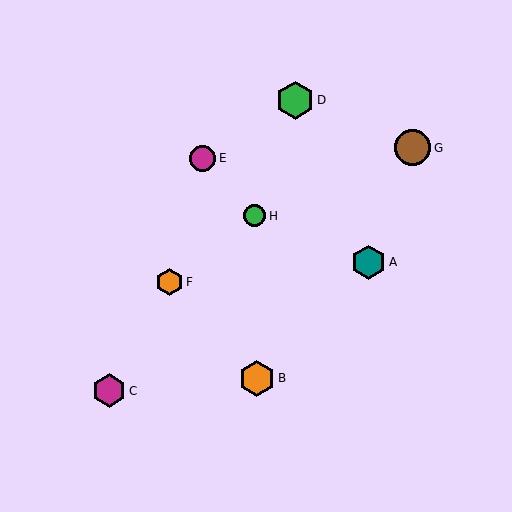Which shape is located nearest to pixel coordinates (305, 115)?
The green hexagon (labeled D) at (295, 100) is nearest to that location.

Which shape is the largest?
The green hexagon (labeled D) is the largest.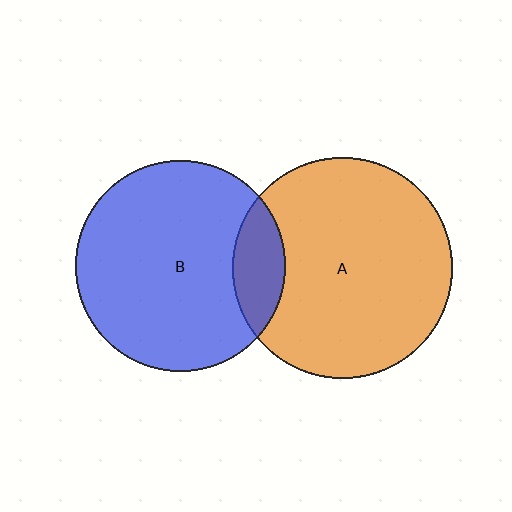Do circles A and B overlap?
Yes.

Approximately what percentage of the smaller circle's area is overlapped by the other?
Approximately 15%.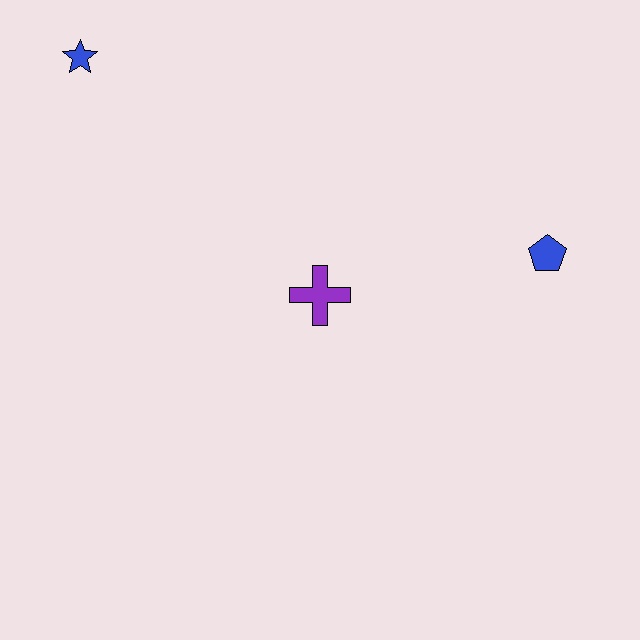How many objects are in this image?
There are 3 objects.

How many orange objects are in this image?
There are no orange objects.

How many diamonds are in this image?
There are no diamonds.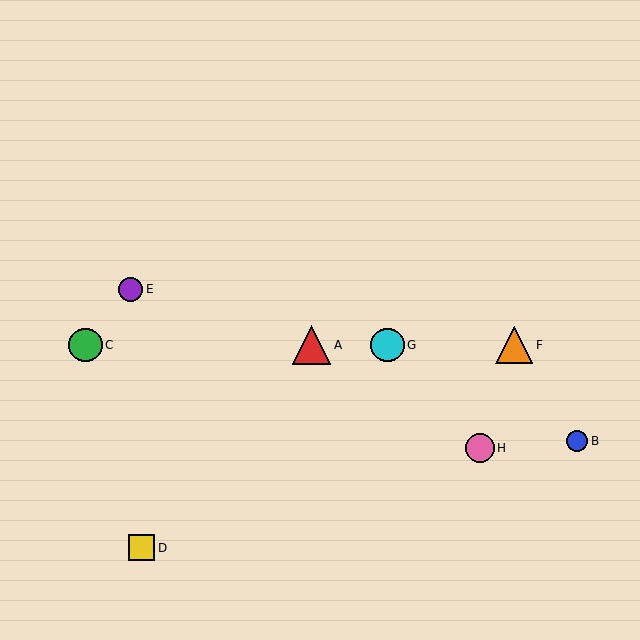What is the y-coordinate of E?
Object E is at y≈289.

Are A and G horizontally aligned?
Yes, both are at y≈345.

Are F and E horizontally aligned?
No, F is at y≈345 and E is at y≈289.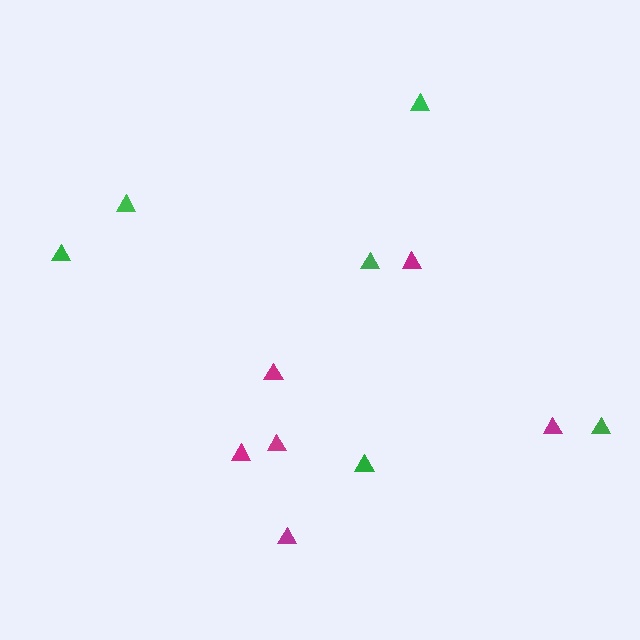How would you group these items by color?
There are 2 groups: one group of green triangles (6) and one group of magenta triangles (6).